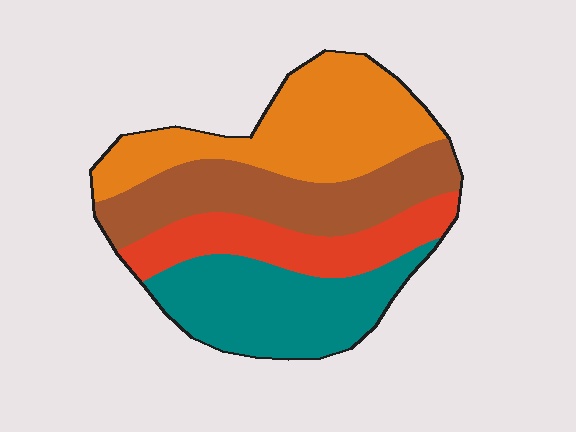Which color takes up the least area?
Red, at roughly 20%.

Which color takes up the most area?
Orange, at roughly 30%.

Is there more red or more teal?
Teal.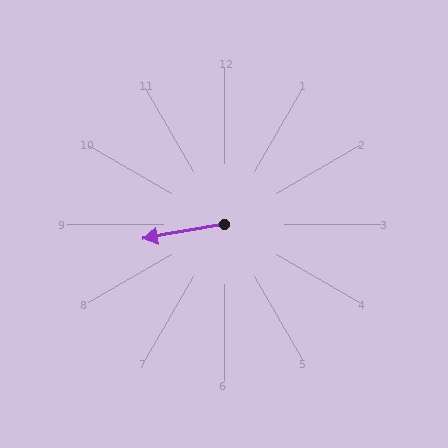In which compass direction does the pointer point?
West.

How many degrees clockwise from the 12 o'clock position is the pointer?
Approximately 260 degrees.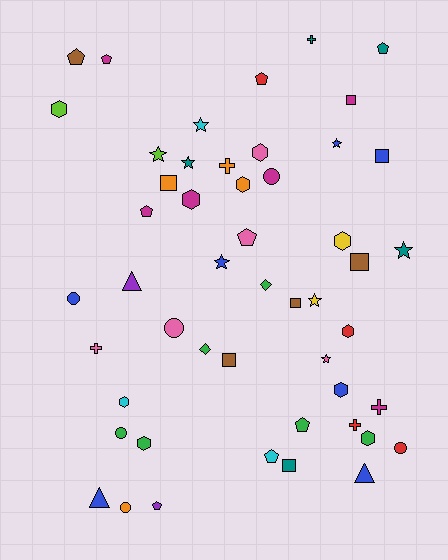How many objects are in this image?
There are 50 objects.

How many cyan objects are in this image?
There are 3 cyan objects.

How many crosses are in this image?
There are 5 crosses.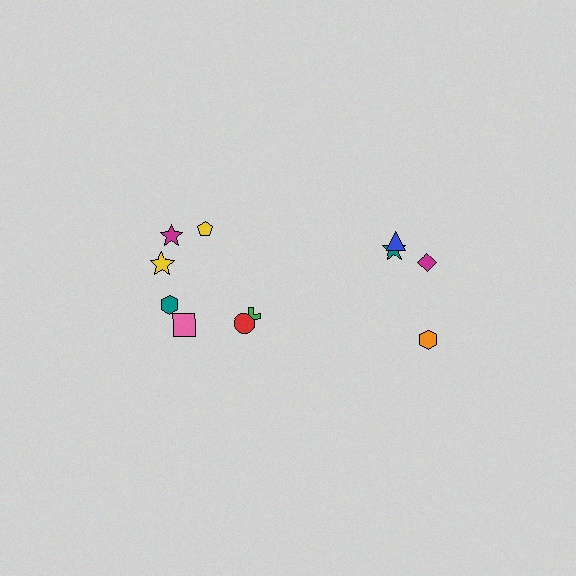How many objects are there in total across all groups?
There are 11 objects.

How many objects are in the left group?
There are 7 objects.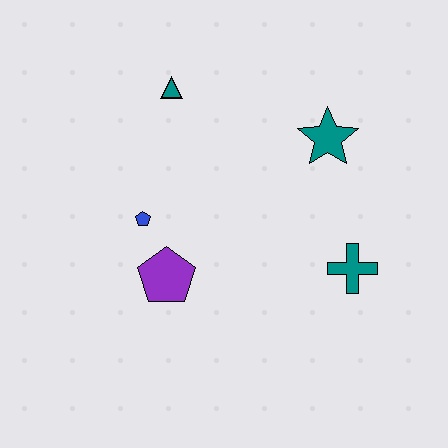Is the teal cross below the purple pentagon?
No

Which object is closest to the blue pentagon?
The purple pentagon is closest to the blue pentagon.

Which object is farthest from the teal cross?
The teal triangle is farthest from the teal cross.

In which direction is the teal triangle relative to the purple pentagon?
The teal triangle is above the purple pentagon.